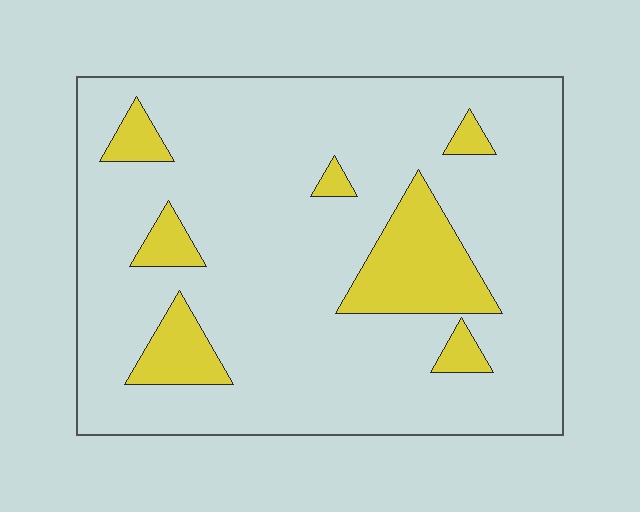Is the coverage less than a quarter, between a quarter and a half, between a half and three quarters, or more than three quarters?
Less than a quarter.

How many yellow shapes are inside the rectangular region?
7.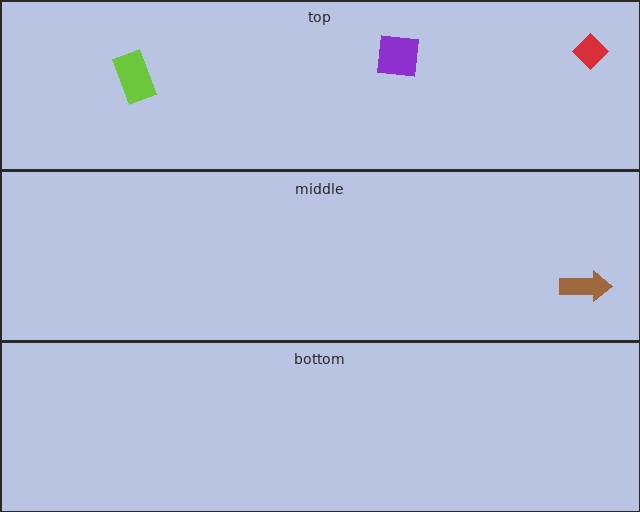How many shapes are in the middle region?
1.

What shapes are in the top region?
The red diamond, the lime rectangle, the purple square.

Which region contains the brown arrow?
The middle region.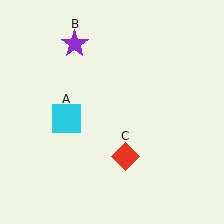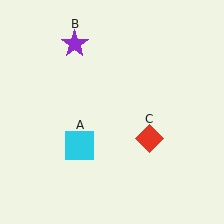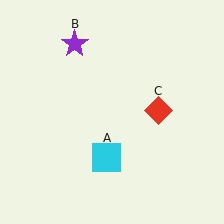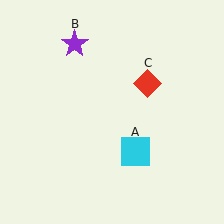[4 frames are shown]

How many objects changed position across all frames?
2 objects changed position: cyan square (object A), red diamond (object C).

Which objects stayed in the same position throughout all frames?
Purple star (object B) remained stationary.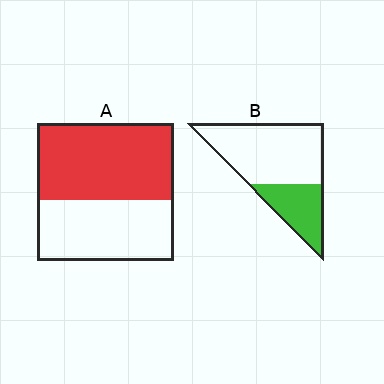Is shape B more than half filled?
No.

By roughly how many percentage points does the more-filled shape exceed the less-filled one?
By roughly 25 percentage points (A over B).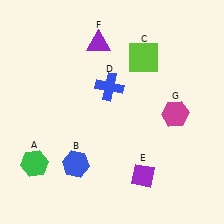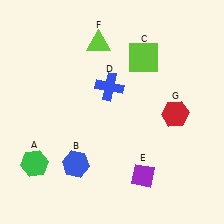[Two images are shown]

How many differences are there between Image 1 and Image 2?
There are 2 differences between the two images.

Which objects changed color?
F changed from purple to lime. G changed from magenta to red.